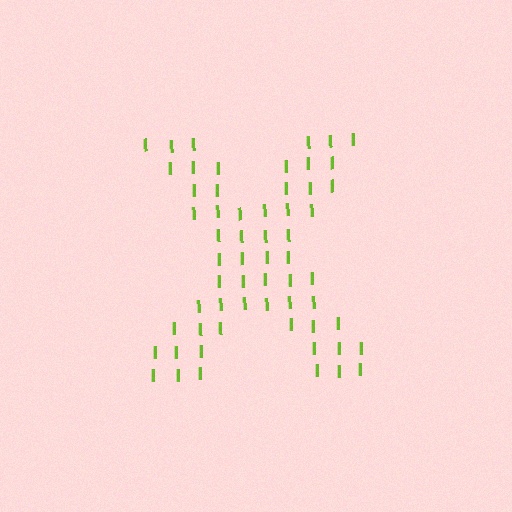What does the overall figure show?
The overall figure shows the letter X.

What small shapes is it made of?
It is made of small letter I's.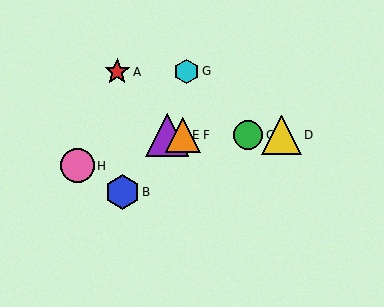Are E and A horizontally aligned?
No, E is at y≈135 and A is at y≈72.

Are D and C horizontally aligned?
Yes, both are at y≈135.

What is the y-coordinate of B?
Object B is at y≈192.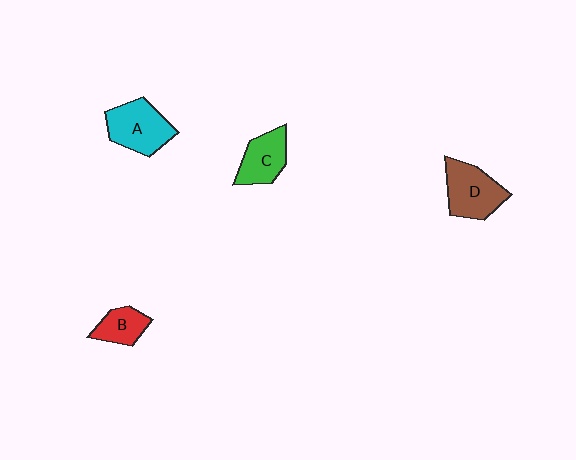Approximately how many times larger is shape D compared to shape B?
Approximately 1.7 times.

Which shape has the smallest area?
Shape B (red).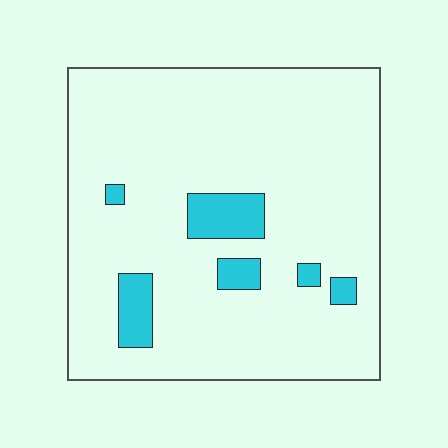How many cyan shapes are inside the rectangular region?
6.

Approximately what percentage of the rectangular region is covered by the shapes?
Approximately 10%.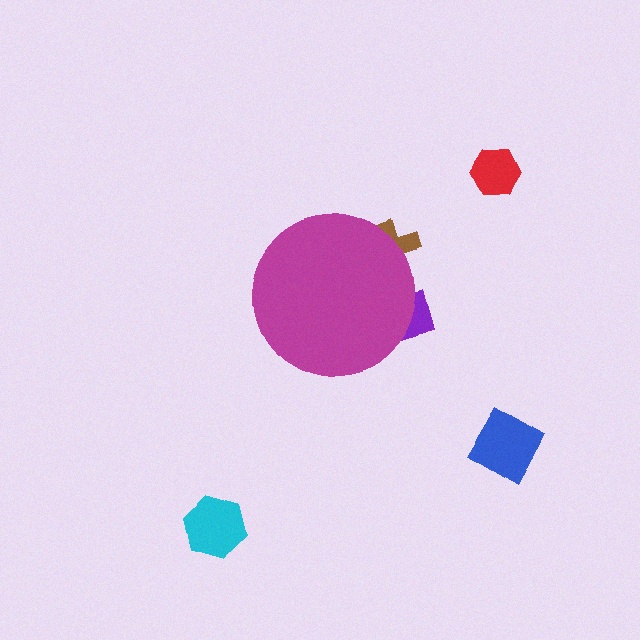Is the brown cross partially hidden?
Yes, the brown cross is partially hidden behind the magenta circle.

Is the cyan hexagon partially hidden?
No, the cyan hexagon is fully visible.